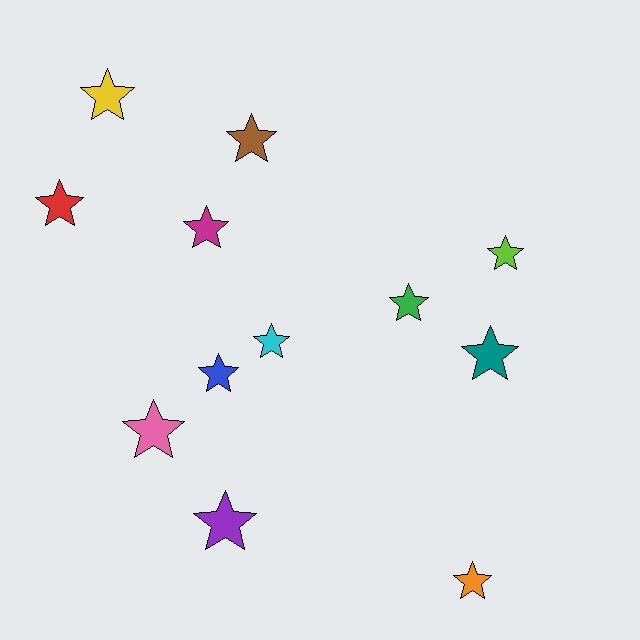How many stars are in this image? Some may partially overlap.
There are 12 stars.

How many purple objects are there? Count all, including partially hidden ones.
There is 1 purple object.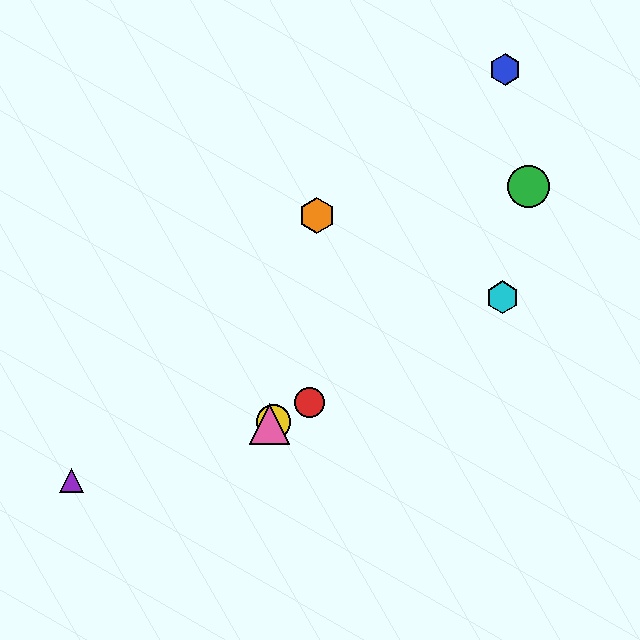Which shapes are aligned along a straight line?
The red circle, the yellow circle, the cyan hexagon, the pink triangle are aligned along a straight line.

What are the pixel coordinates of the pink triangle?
The pink triangle is at (270, 424).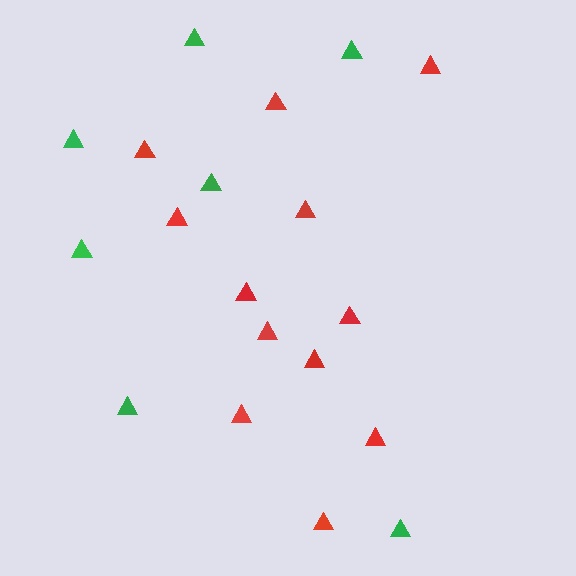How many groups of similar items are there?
There are 2 groups: one group of red triangles (12) and one group of green triangles (7).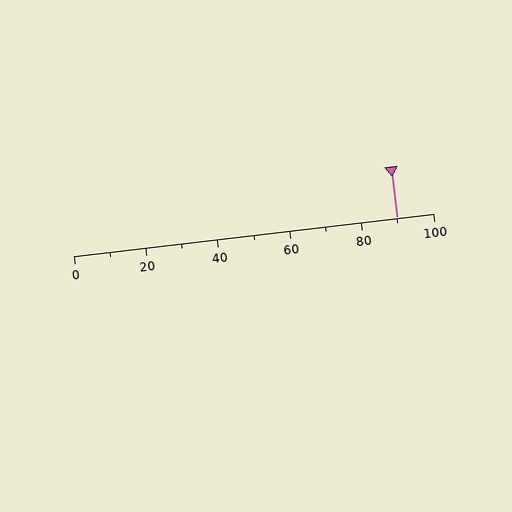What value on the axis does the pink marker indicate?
The marker indicates approximately 90.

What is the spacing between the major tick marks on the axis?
The major ticks are spaced 20 apart.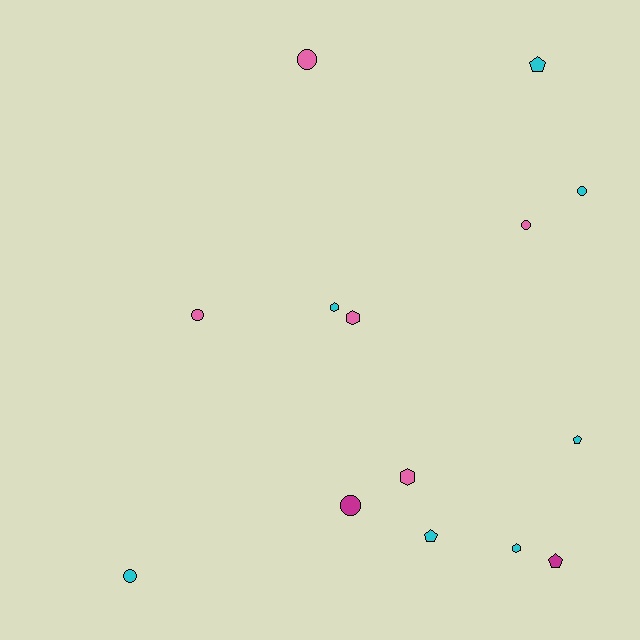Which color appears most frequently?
Cyan, with 7 objects.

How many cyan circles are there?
There are 2 cyan circles.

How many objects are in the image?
There are 14 objects.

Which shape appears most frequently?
Circle, with 6 objects.